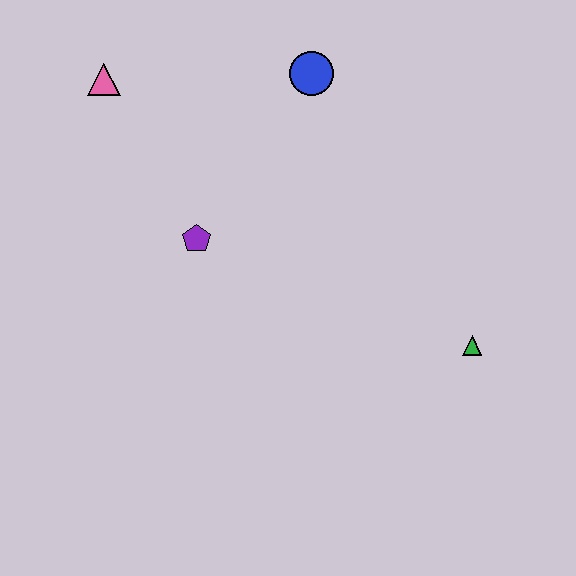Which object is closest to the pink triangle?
The purple pentagon is closest to the pink triangle.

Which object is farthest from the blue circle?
The green triangle is farthest from the blue circle.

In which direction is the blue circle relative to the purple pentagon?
The blue circle is above the purple pentagon.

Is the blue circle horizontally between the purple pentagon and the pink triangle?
No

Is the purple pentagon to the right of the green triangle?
No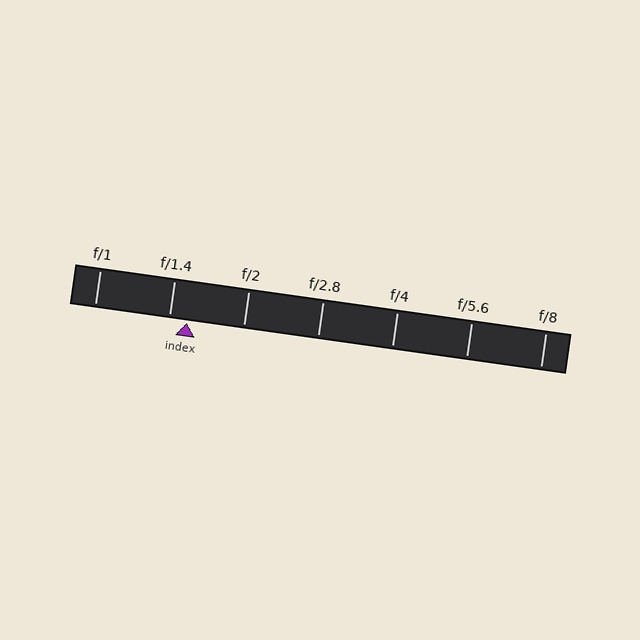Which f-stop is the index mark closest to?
The index mark is closest to f/1.4.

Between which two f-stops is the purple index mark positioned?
The index mark is between f/1.4 and f/2.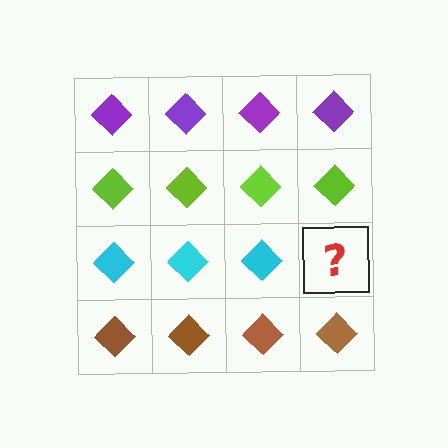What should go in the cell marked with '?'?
The missing cell should contain a cyan diamond.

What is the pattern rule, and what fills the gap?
The rule is that each row has a consistent color. The gap should be filled with a cyan diamond.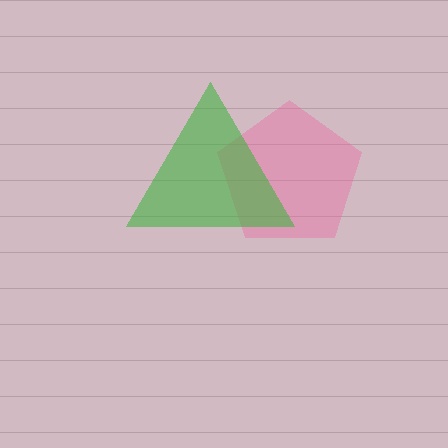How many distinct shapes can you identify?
There are 2 distinct shapes: a pink pentagon, a green triangle.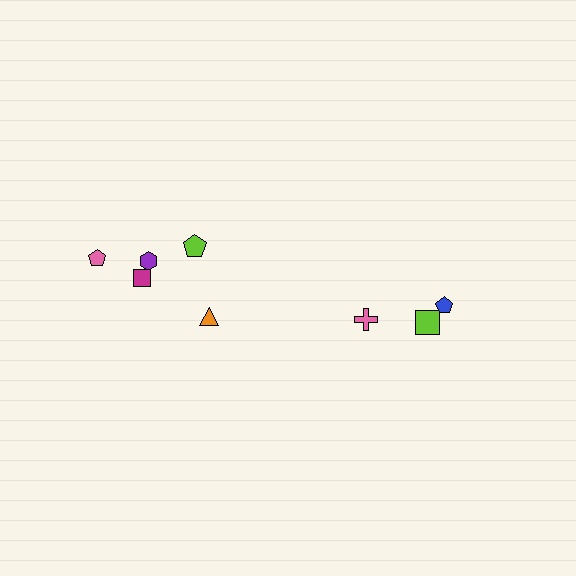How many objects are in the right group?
There are 3 objects.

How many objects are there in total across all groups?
There are 8 objects.